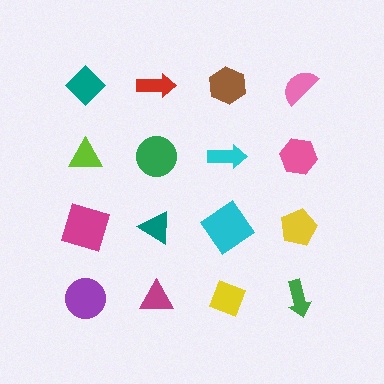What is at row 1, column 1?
A teal diamond.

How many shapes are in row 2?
4 shapes.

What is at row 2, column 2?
A green circle.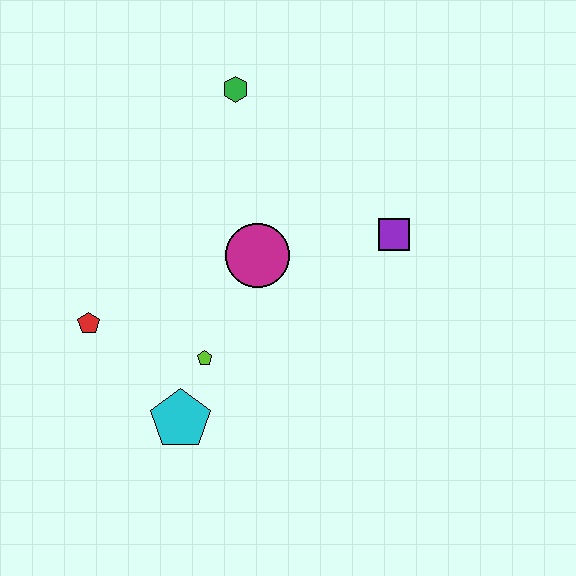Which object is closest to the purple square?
The magenta circle is closest to the purple square.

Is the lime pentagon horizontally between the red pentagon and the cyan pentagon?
No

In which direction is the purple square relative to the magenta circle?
The purple square is to the right of the magenta circle.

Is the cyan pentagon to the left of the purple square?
Yes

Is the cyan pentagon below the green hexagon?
Yes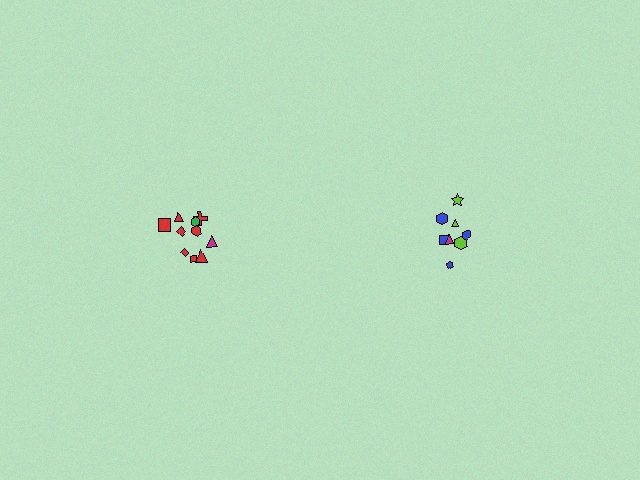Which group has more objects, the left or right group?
The left group.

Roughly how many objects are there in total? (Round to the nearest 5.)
Roughly 20 objects in total.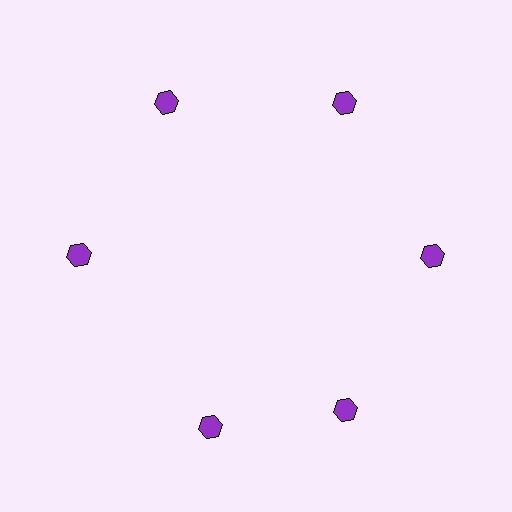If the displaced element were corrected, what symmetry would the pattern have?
It would have 6-fold rotational symmetry — the pattern would map onto itself every 60 degrees.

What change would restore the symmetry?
The symmetry would be restored by rotating it back into even spacing with its neighbors so that all 6 hexagons sit at equal angles and equal distance from the center.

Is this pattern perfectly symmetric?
No. The 6 purple hexagons are arranged in a ring, but one element near the 7 o'clock position is rotated out of alignment along the ring, breaking the 6-fold rotational symmetry.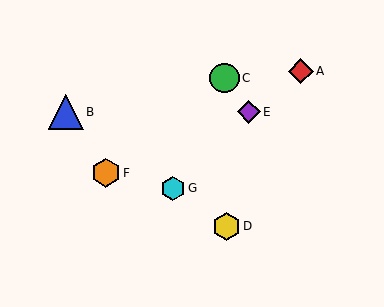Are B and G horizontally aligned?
No, B is at y≈112 and G is at y≈188.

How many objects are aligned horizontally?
2 objects (B, E) are aligned horizontally.